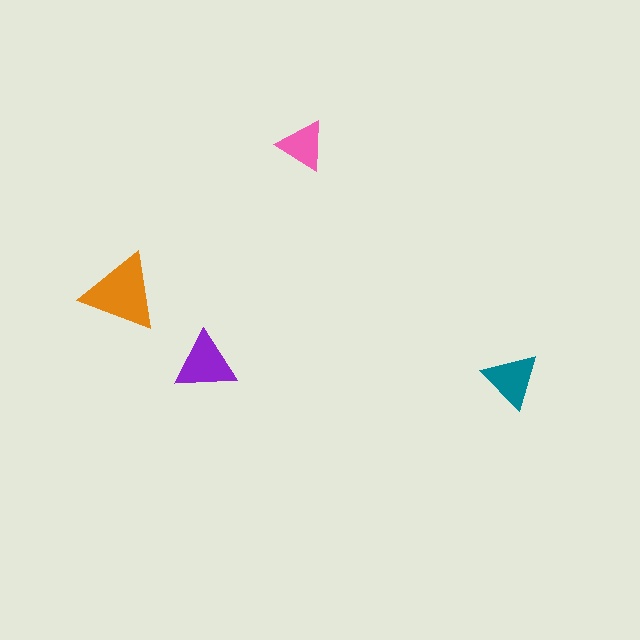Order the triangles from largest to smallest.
the orange one, the purple one, the teal one, the pink one.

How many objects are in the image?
There are 4 objects in the image.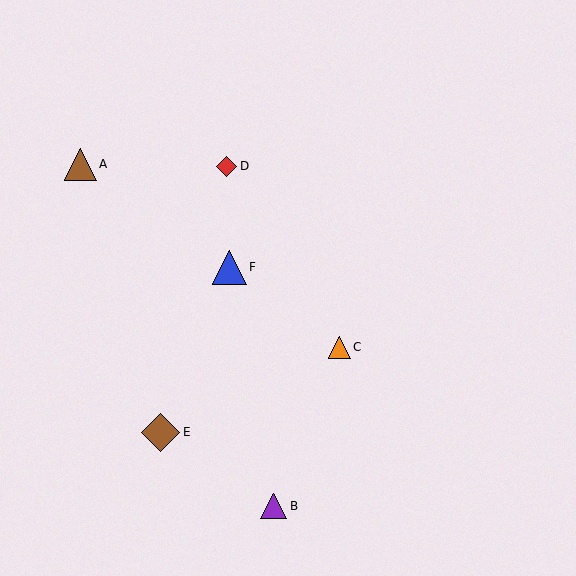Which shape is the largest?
The brown diamond (labeled E) is the largest.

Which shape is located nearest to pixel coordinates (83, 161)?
The brown triangle (labeled A) at (80, 164) is nearest to that location.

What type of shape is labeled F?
Shape F is a blue triangle.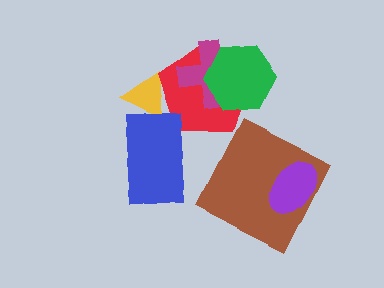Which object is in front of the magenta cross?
The green hexagon is in front of the magenta cross.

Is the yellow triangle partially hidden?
Yes, it is partially covered by another shape.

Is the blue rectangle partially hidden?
No, no other shape covers it.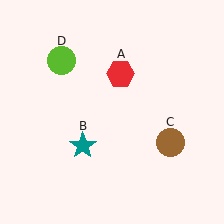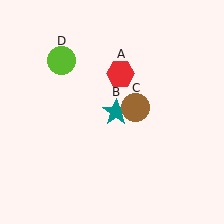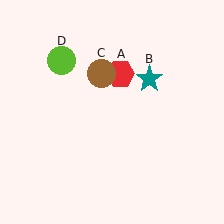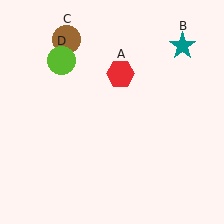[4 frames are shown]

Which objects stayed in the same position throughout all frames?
Red hexagon (object A) and lime circle (object D) remained stationary.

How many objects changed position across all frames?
2 objects changed position: teal star (object B), brown circle (object C).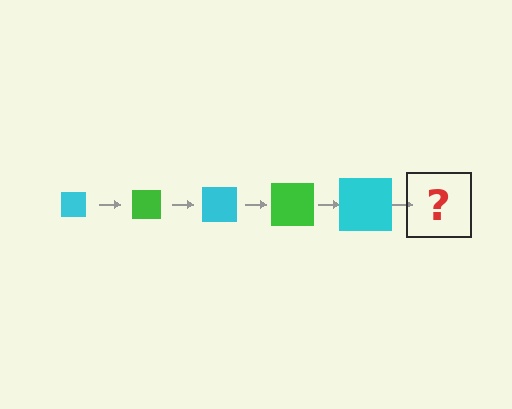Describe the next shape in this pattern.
It should be a green square, larger than the previous one.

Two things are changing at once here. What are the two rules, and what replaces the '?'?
The two rules are that the square grows larger each step and the color cycles through cyan and green. The '?' should be a green square, larger than the previous one.